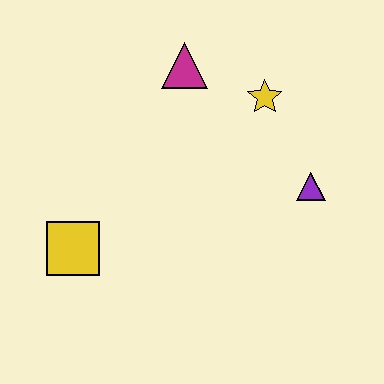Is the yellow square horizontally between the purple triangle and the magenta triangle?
No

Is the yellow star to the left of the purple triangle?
Yes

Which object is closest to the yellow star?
The magenta triangle is closest to the yellow star.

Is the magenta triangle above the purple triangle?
Yes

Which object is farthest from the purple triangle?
The yellow square is farthest from the purple triangle.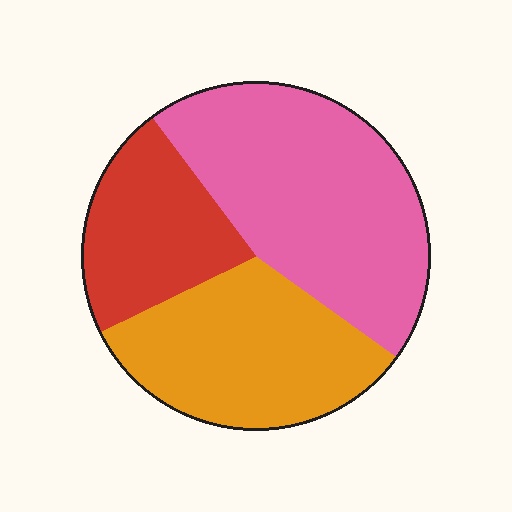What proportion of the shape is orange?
Orange takes up about one third (1/3) of the shape.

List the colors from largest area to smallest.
From largest to smallest: pink, orange, red.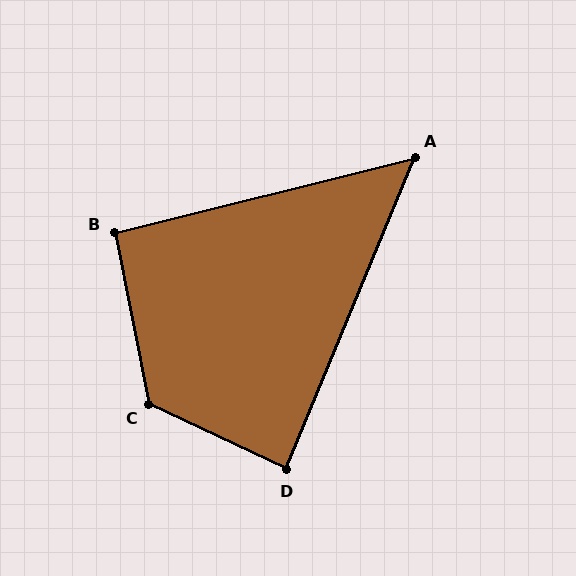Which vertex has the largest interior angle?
C, at approximately 126 degrees.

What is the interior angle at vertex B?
Approximately 93 degrees (approximately right).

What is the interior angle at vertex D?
Approximately 87 degrees (approximately right).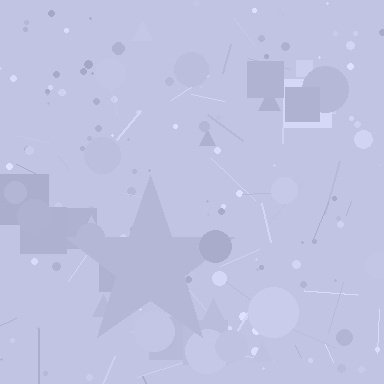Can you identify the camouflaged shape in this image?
The camouflaged shape is a star.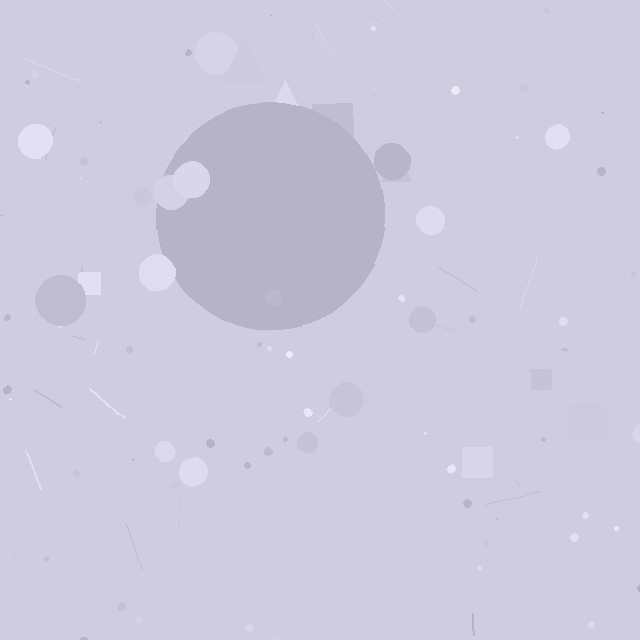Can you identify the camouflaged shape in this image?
The camouflaged shape is a circle.